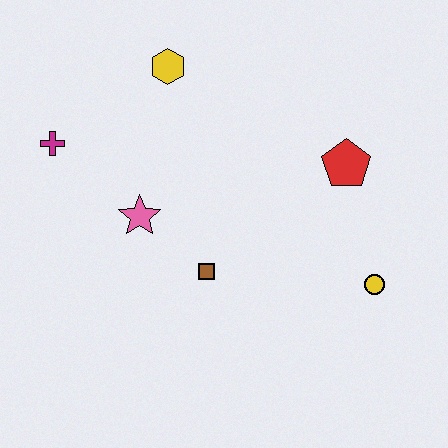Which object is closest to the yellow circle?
The red pentagon is closest to the yellow circle.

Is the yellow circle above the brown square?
No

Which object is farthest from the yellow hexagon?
The yellow circle is farthest from the yellow hexagon.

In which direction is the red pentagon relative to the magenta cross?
The red pentagon is to the right of the magenta cross.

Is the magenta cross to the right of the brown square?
No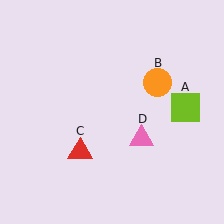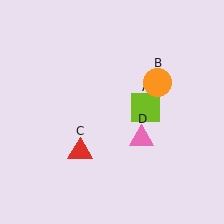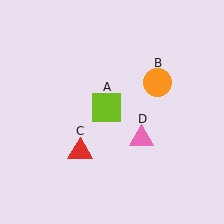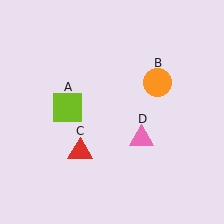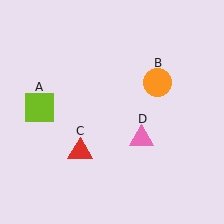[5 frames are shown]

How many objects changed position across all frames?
1 object changed position: lime square (object A).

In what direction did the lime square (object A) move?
The lime square (object A) moved left.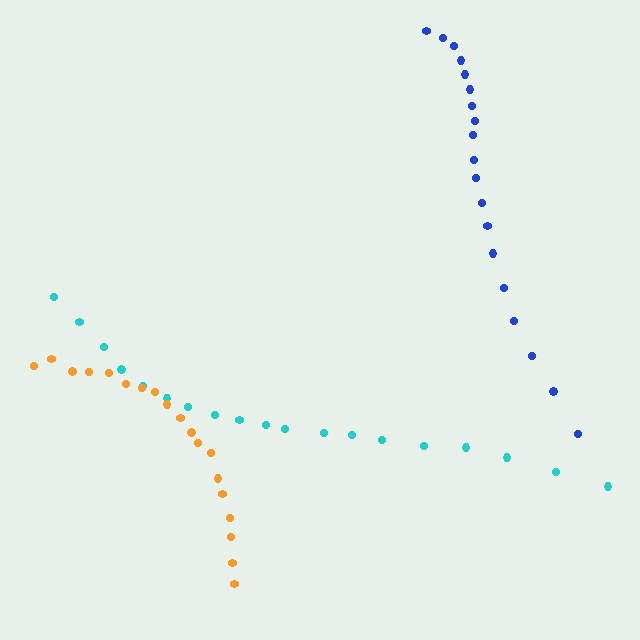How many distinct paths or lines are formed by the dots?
There are 3 distinct paths.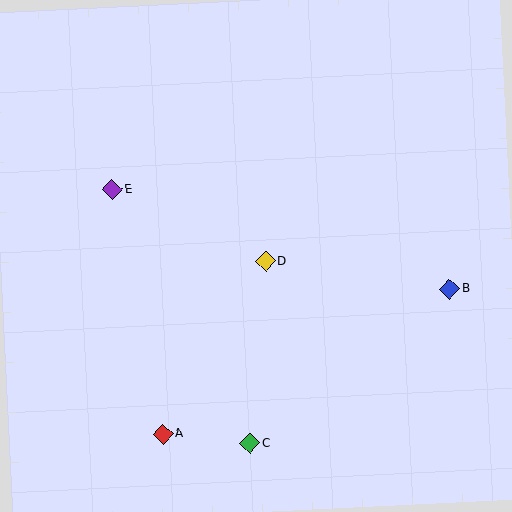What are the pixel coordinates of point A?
Point A is at (163, 434).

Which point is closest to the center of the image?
Point D at (265, 261) is closest to the center.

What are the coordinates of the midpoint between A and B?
The midpoint between A and B is at (306, 361).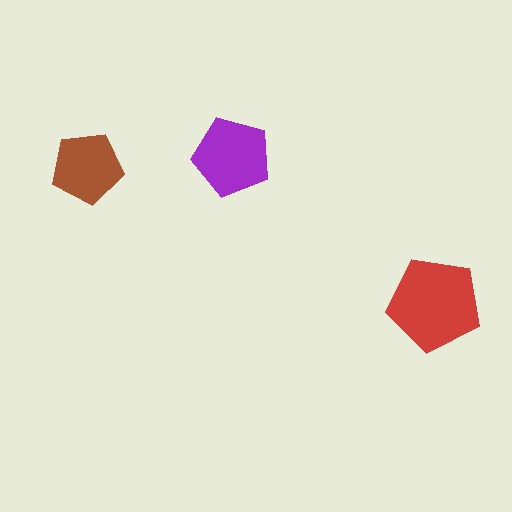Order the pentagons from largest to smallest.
the red one, the purple one, the brown one.